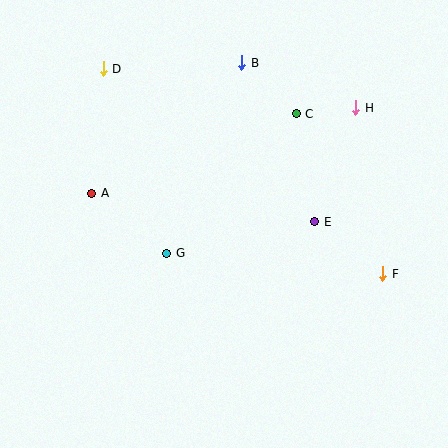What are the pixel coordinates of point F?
Point F is at (383, 274).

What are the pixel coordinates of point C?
Point C is at (296, 114).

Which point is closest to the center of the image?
Point G at (167, 253) is closest to the center.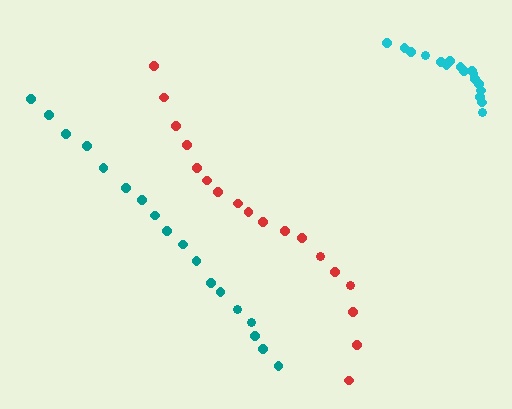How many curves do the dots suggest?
There are 3 distinct paths.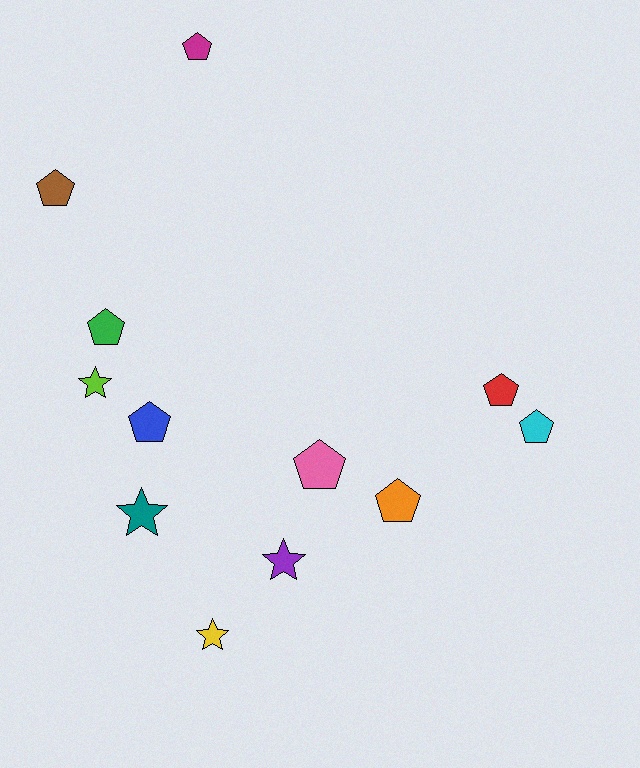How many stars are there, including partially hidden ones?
There are 4 stars.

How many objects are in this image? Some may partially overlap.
There are 12 objects.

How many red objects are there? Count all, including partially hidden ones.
There is 1 red object.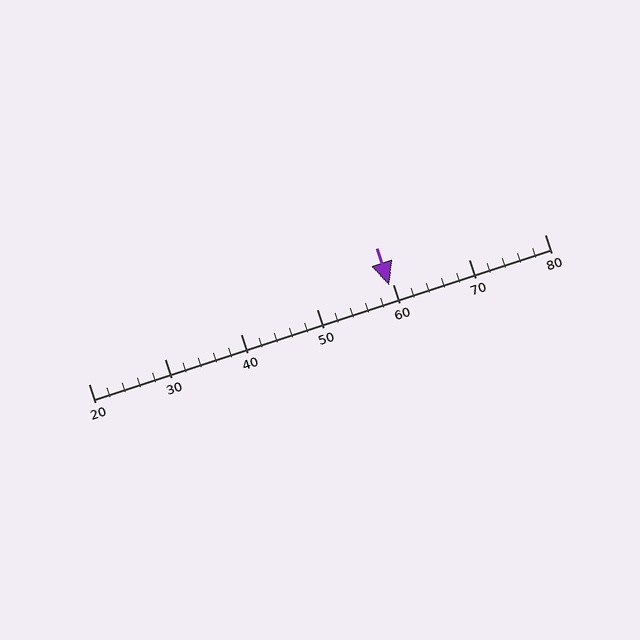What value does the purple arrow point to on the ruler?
The purple arrow points to approximately 60.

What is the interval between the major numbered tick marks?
The major tick marks are spaced 10 units apart.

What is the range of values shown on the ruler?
The ruler shows values from 20 to 80.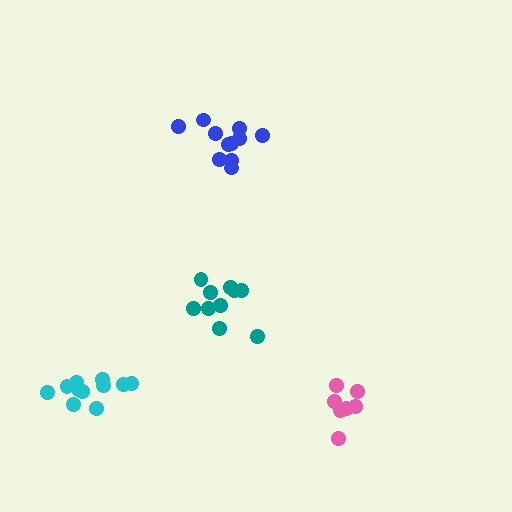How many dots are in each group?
Group 1: 10 dots, Group 2: 11 dots, Group 3: 7 dots, Group 4: 11 dots (39 total).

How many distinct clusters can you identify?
There are 4 distinct clusters.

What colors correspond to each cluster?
The clusters are colored: teal, blue, pink, cyan.